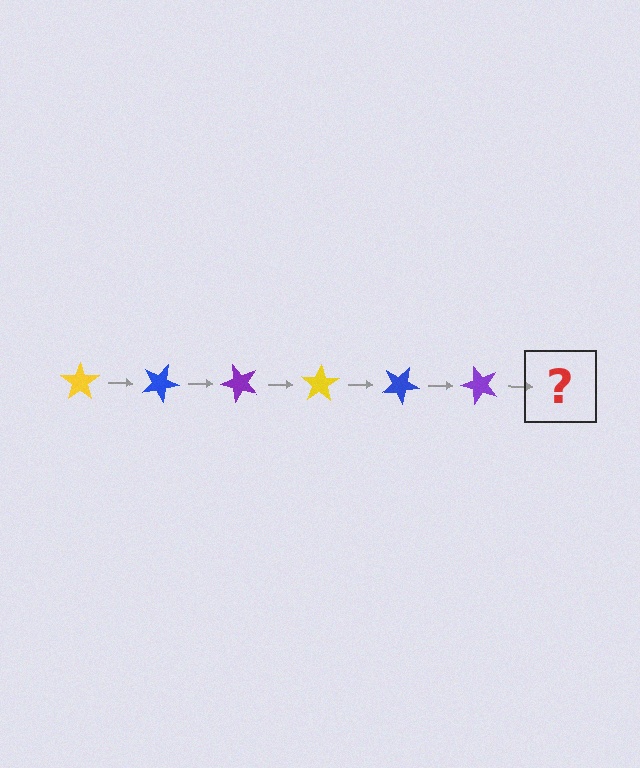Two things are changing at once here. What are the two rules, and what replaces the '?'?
The two rules are that it rotates 25 degrees each step and the color cycles through yellow, blue, and purple. The '?' should be a yellow star, rotated 150 degrees from the start.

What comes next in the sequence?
The next element should be a yellow star, rotated 150 degrees from the start.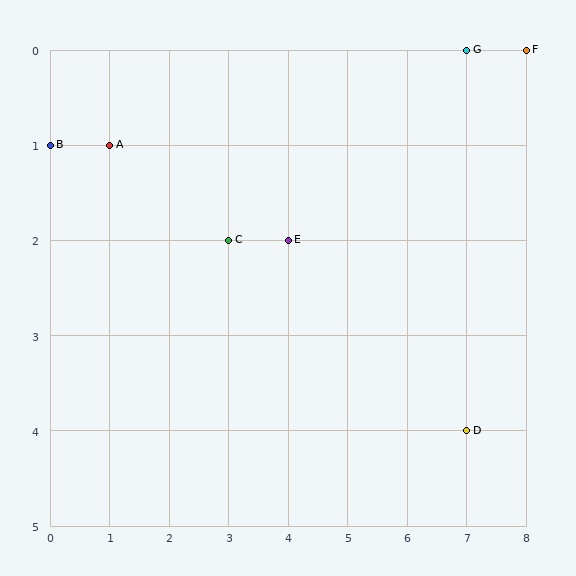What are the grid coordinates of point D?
Point D is at grid coordinates (7, 4).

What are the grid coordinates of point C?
Point C is at grid coordinates (3, 2).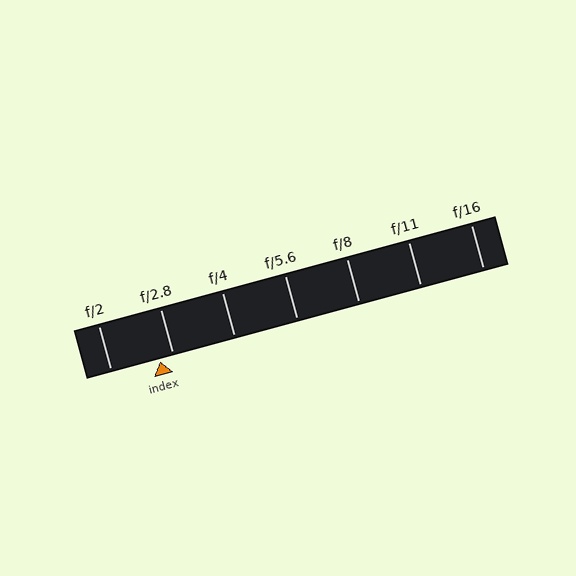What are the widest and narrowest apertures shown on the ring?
The widest aperture shown is f/2 and the narrowest is f/16.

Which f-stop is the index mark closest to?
The index mark is closest to f/2.8.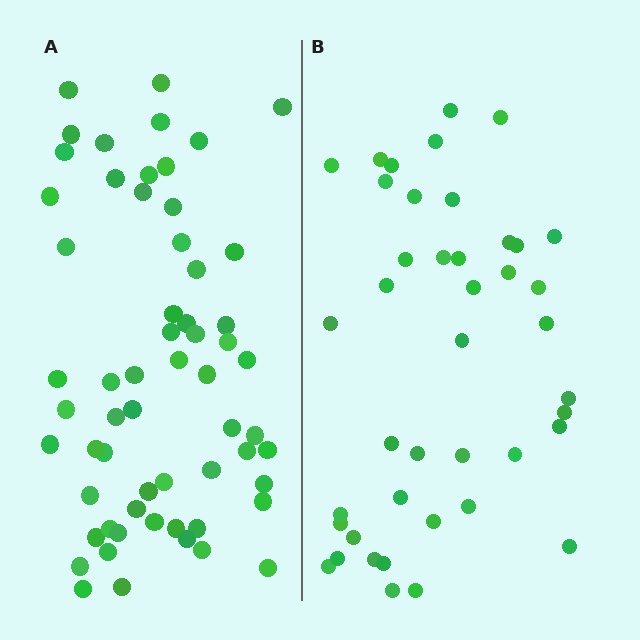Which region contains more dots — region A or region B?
Region A (the left region) has more dots.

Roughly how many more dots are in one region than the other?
Region A has approximately 20 more dots than region B.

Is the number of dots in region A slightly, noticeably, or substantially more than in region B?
Region A has noticeably more, but not dramatically so. The ratio is roughly 1.4 to 1.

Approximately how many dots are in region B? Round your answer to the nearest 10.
About 40 dots. (The exact count is 42, which rounds to 40.)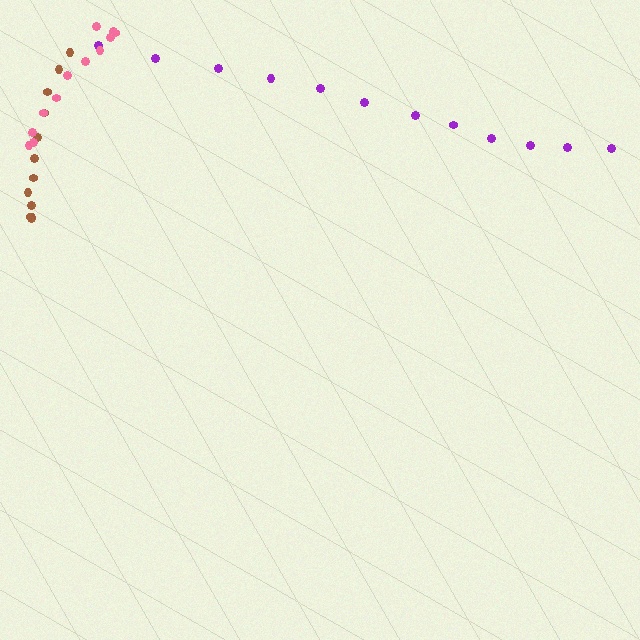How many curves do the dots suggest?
There are 3 distinct paths.